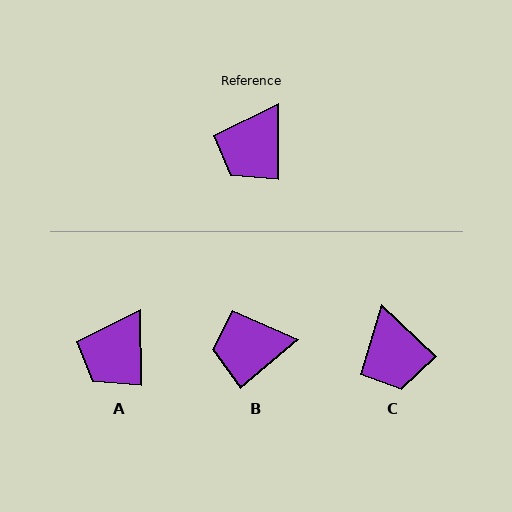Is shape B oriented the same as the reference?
No, it is off by about 50 degrees.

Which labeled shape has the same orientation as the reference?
A.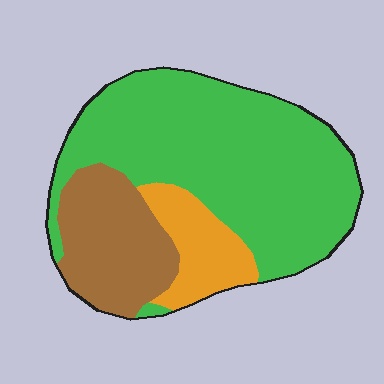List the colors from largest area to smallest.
From largest to smallest: green, brown, orange.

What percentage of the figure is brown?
Brown takes up about one quarter (1/4) of the figure.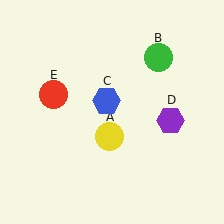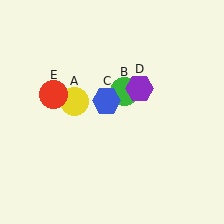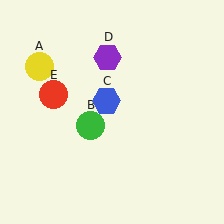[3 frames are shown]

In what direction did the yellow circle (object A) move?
The yellow circle (object A) moved up and to the left.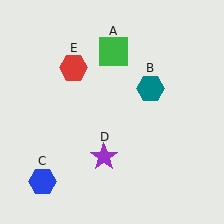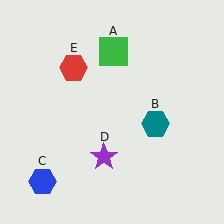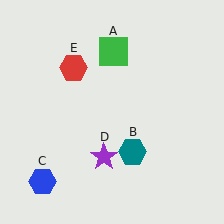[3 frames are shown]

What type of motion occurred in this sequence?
The teal hexagon (object B) rotated clockwise around the center of the scene.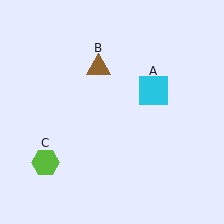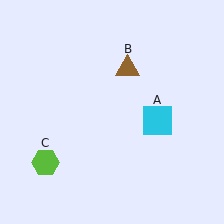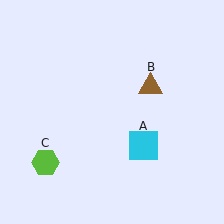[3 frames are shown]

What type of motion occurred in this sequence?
The cyan square (object A), brown triangle (object B) rotated clockwise around the center of the scene.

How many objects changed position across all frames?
2 objects changed position: cyan square (object A), brown triangle (object B).